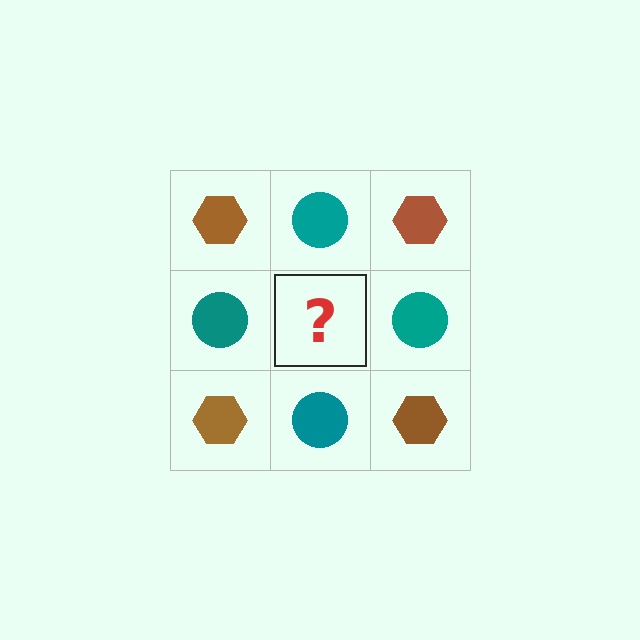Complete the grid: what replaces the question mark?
The question mark should be replaced with a brown hexagon.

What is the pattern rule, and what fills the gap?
The rule is that it alternates brown hexagon and teal circle in a checkerboard pattern. The gap should be filled with a brown hexagon.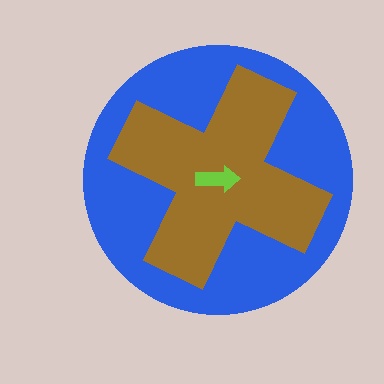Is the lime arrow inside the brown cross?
Yes.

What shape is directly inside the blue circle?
The brown cross.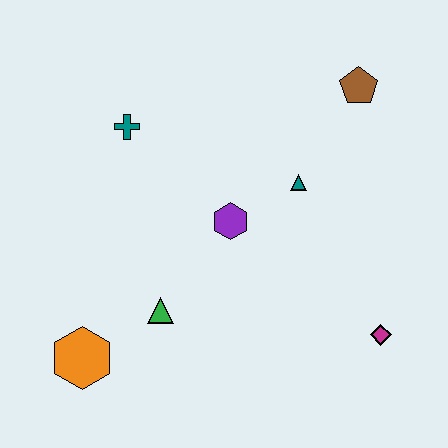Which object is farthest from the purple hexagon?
The orange hexagon is farthest from the purple hexagon.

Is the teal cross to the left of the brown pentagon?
Yes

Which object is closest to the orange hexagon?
The green triangle is closest to the orange hexagon.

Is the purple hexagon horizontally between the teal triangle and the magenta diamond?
No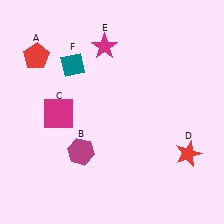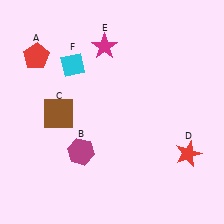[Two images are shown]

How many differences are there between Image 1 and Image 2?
There are 2 differences between the two images.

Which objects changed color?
C changed from magenta to brown. F changed from teal to cyan.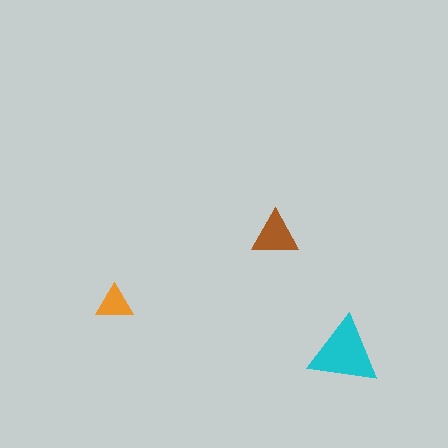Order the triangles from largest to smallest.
the cyan one, the brown one, the orange one.